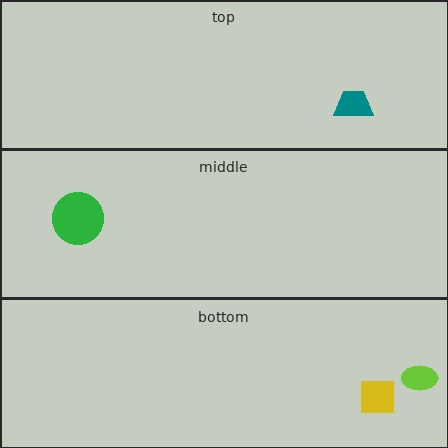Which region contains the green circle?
The middle region.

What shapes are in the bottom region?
The yellow square, the lime ellipse.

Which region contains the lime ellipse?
The bottom region.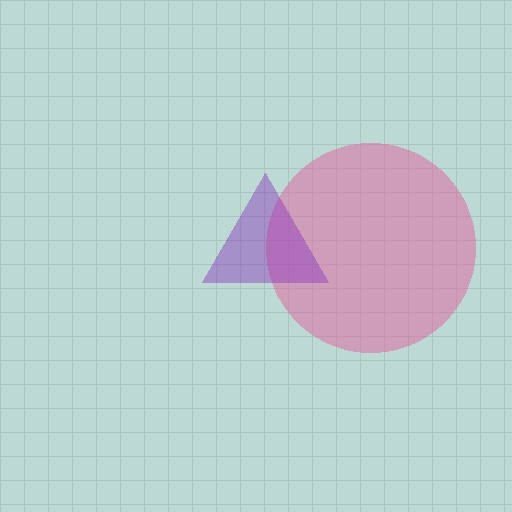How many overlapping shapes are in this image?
There are 2 overlapping shapes in the image.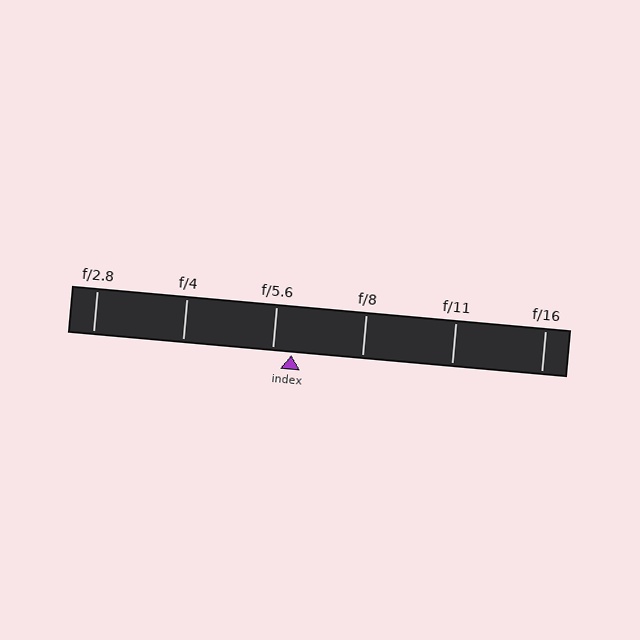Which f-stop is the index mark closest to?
The index mark is closest to f/5.6.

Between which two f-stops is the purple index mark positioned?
The index mark is between f/5.6 and f/8.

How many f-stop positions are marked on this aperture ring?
There are 6 f-stop positions marked.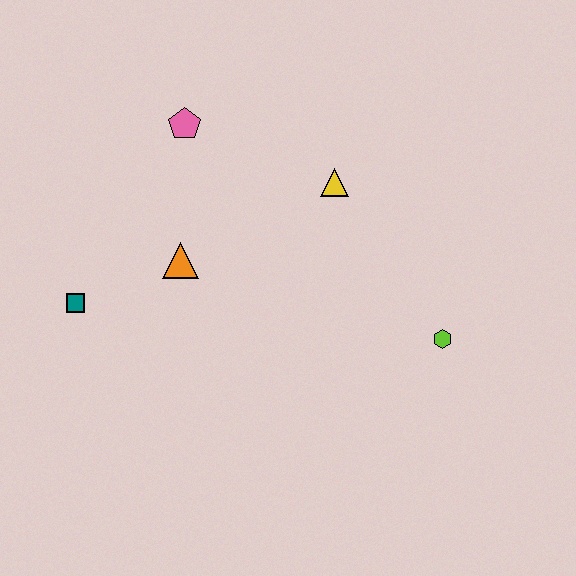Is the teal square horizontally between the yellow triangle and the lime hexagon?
No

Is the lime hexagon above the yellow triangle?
No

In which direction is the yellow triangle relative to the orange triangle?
The yellow triangle is to the right of the orange triangle.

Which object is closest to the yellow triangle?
The pink pentagon is closest to the yellow triangle.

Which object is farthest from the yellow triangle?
The teal square is farthest from the yellow triangle.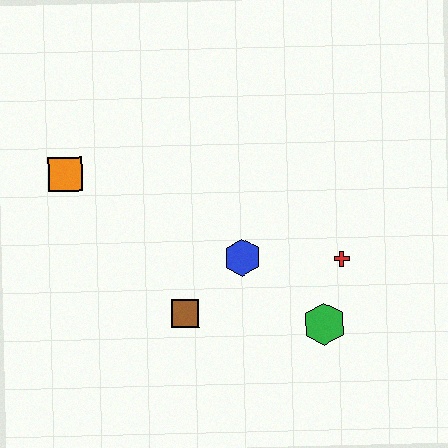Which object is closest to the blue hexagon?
The brown square is closest to the blue hexagon.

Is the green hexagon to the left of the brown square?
No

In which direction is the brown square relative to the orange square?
The brown square is below the orange square.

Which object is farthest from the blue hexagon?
The orange square is farthest from the blue hexagon.